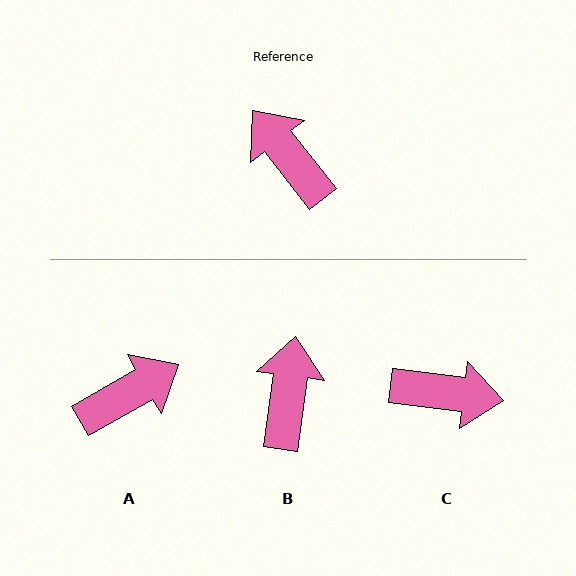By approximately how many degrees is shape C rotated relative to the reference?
Approximately 136 degrees clockwise.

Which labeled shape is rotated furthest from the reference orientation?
C, about 136 degrees away.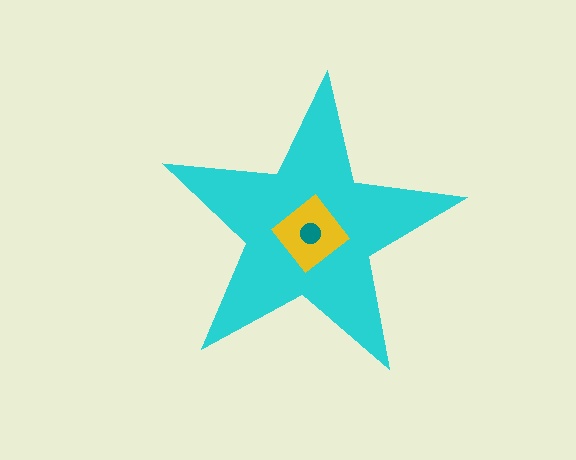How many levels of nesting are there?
3.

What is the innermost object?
The teal circle.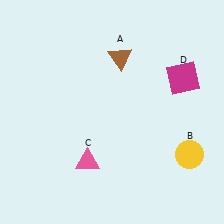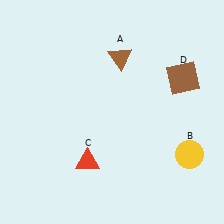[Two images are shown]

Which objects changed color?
C changed from pink to red. D changed from magenta to brown.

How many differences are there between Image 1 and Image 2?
There are 2 differences between the two images.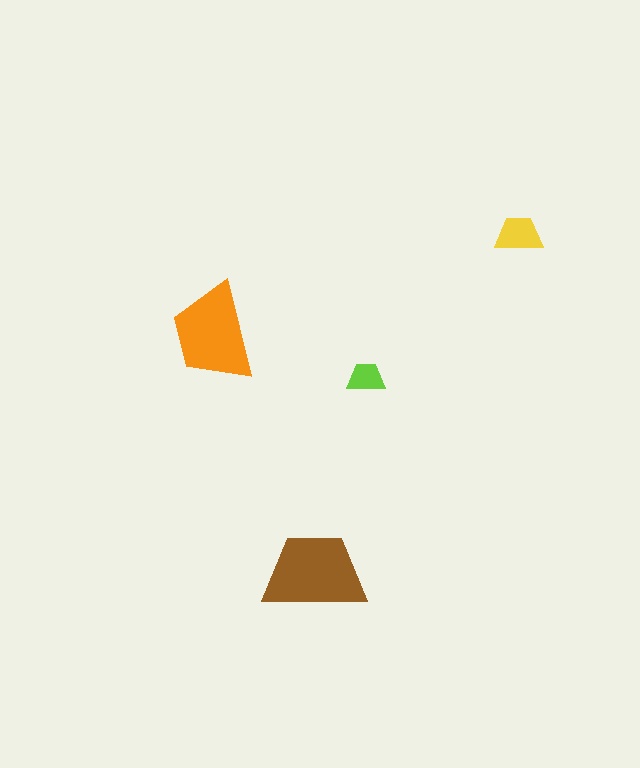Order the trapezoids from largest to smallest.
the brown one, the orange one, the yellow one, the lime one.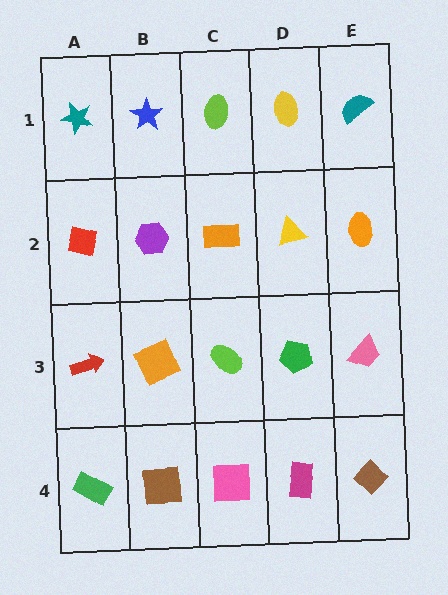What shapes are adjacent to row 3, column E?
An orange ellipse (row 2, column E), a brown diamond (row 4, column E), a green pentagon (row 3, column D).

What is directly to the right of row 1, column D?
A teal semicircle.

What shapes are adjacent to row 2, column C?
A lime ellipse (row 1, column C), a lime ellipse (row 3, column C), a purple hexagon (row 2, column B), a yellow triangle (row 2, column D).